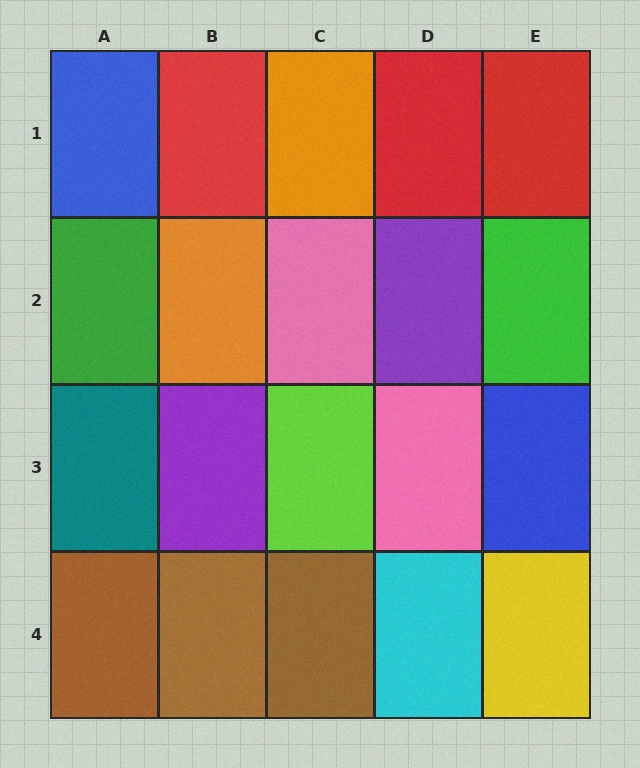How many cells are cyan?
1 cell is cyan.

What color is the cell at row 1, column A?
Blue.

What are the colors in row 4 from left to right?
Brown, brown, brown, cyan, yellow.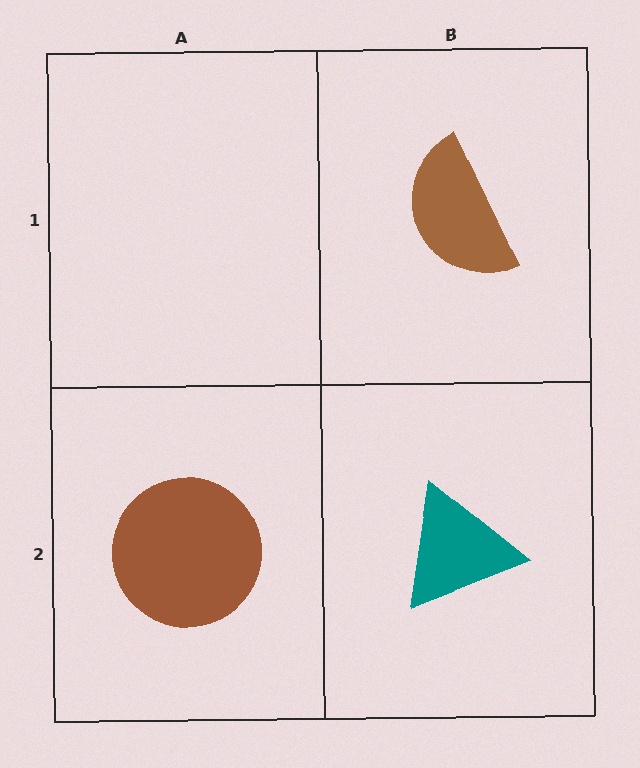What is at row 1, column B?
A brown semicircle.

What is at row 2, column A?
A brown circle.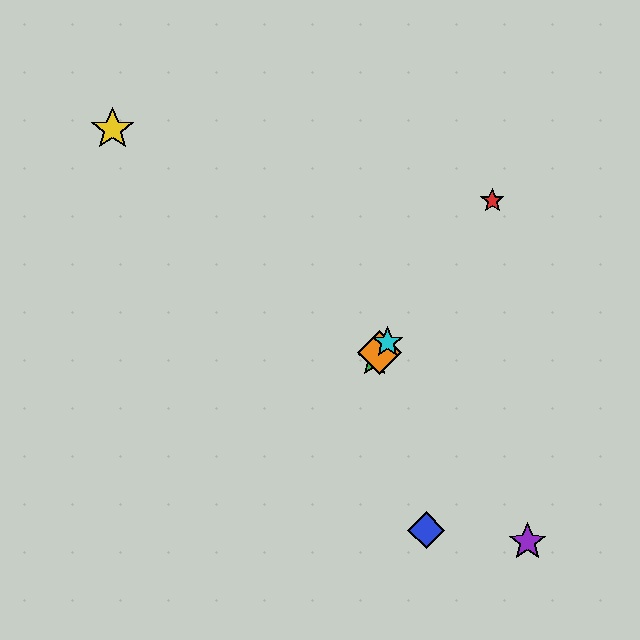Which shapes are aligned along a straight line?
The red star, the green star, the orange diamond, the cyan star are aligned along a straight line.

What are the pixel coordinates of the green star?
The green star is at (375, 359).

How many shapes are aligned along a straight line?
4 shapes (the red star, the green star, the orange diamond, the cyan star) are aligned along a straight line.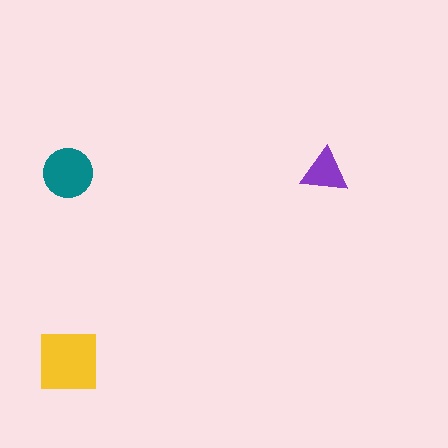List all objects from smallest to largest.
The purple triangle, the teal circle, the yellow square.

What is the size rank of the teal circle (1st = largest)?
2nd.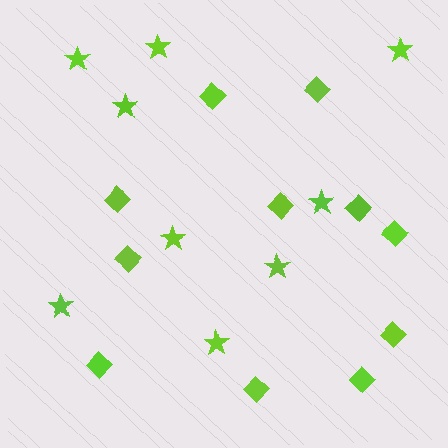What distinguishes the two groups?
There are 2 groups: one group of stars (9) and one group of diamonds (11).